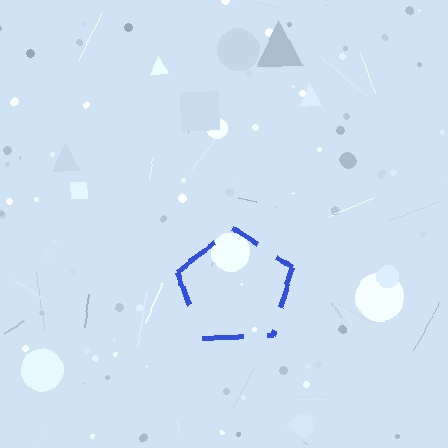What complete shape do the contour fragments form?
The contour fragments form a pentagon.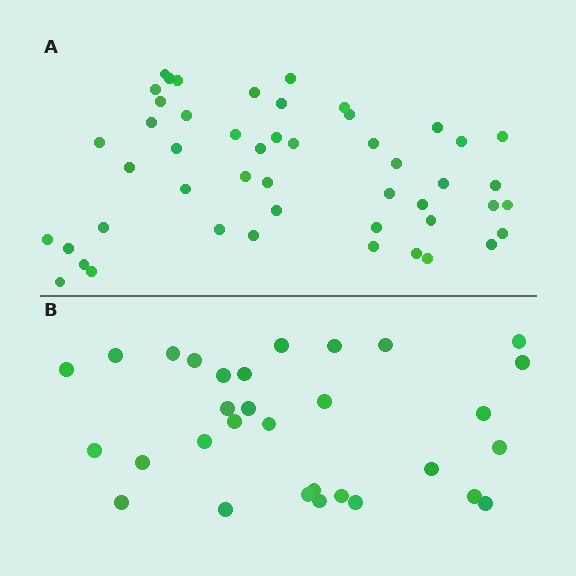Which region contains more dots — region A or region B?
Region A (the top region) has more dots.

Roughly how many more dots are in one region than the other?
Region A has approximately 20 more dots than region B.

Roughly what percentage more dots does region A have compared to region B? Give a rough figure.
About 60% more.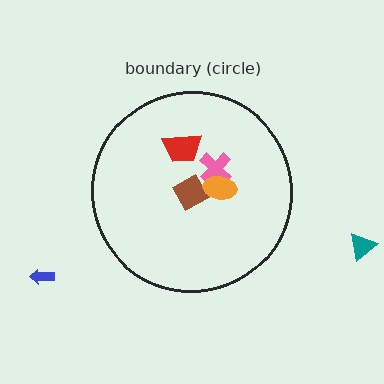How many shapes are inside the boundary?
4 inside, 2 outside.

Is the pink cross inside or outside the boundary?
Inside.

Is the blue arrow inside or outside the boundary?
Outside.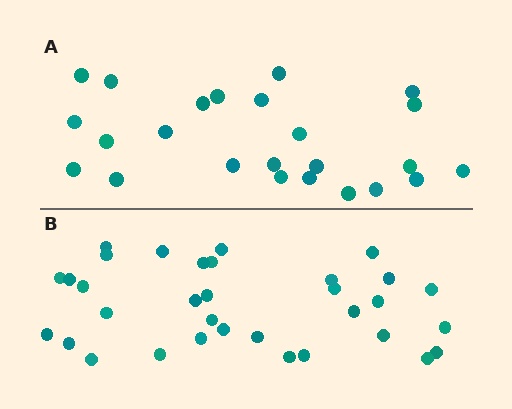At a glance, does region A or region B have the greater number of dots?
Region B (the bottom region) has more dots.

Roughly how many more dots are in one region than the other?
Region B has roughly 8 or so more dots than region A.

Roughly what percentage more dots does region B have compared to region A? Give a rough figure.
About 40% more.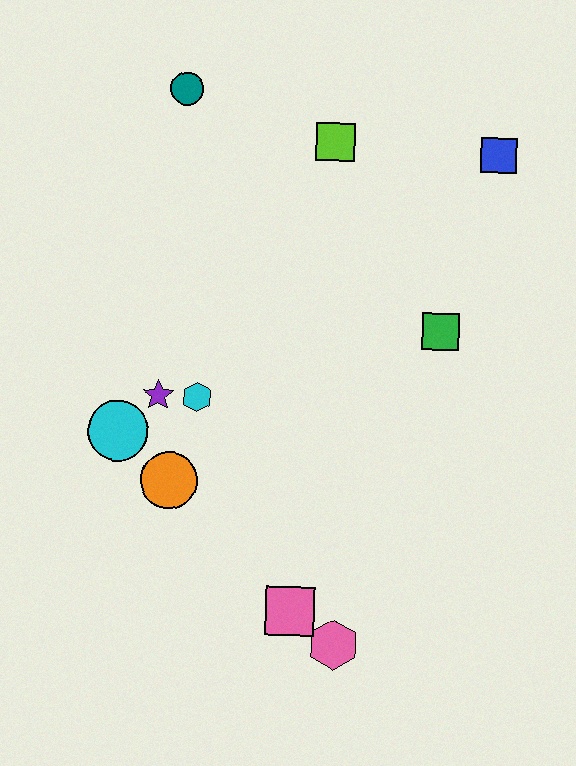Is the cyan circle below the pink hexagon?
No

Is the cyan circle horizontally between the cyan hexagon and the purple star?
No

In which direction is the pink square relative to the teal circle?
The pink square is below the teal circle.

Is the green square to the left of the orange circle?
No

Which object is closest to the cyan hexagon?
The purple star is closest to the cyan hexagon.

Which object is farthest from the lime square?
The pink hexagon is farthest from the lime square.